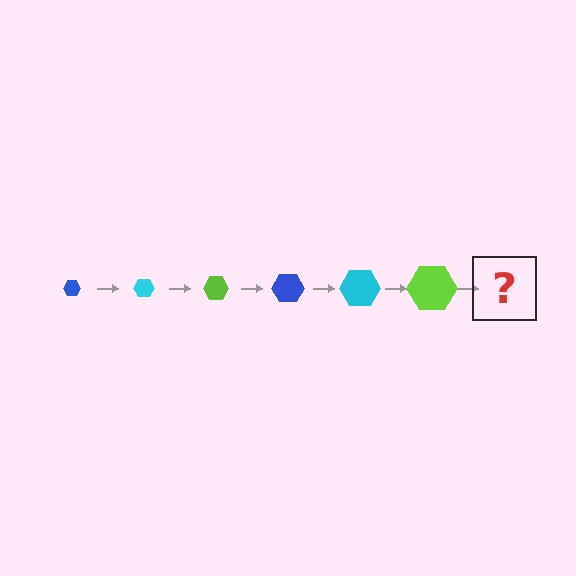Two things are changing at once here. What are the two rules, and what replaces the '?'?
The two rules are that the hexagon grows larger each step and the color cycles through blue, cyan, and lime. The '?' should be a blue hexagon, larger than the previous one.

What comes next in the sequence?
The next element should be a blue hexagon, larger than the previous one.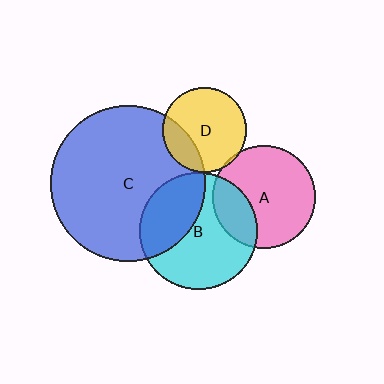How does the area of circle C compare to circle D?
Approximately 3.4 times.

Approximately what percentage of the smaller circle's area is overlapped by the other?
Approximately 5%.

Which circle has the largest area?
Circle C (blue).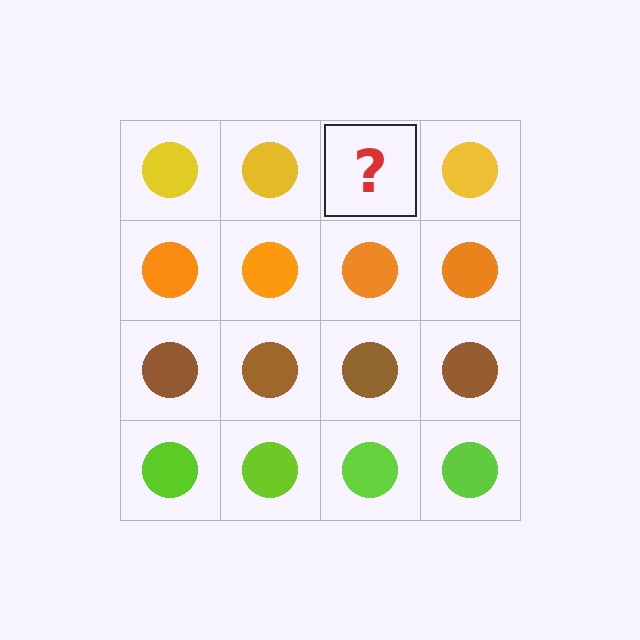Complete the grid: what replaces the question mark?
The question mark should be replaced with a yellow circle.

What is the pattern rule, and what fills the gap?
The rule is that each row has a consistent color. The gap should be filled with a yellow circle.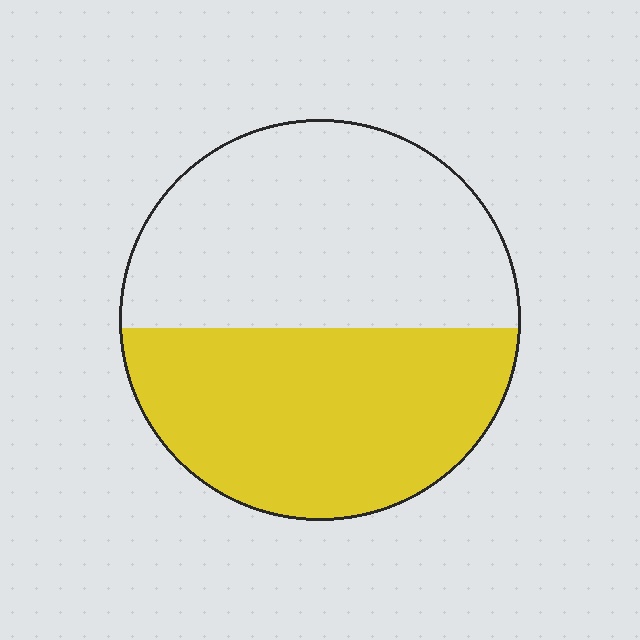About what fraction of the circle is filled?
About one half (1/2).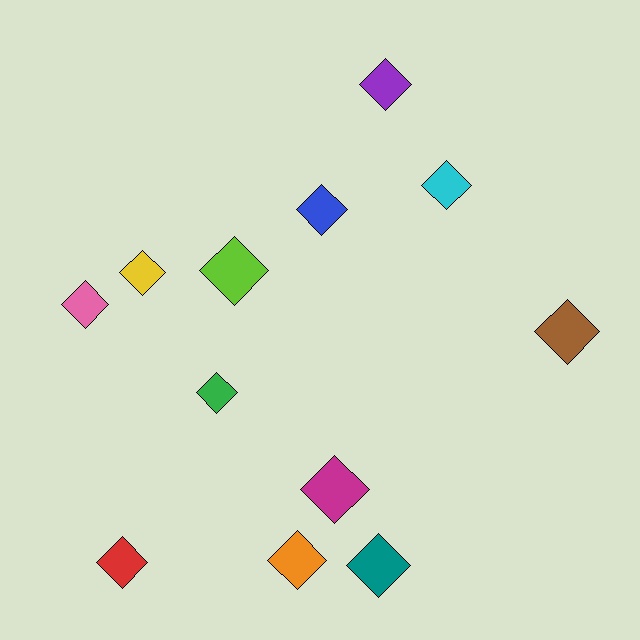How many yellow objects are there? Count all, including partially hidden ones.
There is 1 yellow object.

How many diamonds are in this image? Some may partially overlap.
There are 12 diamonds.